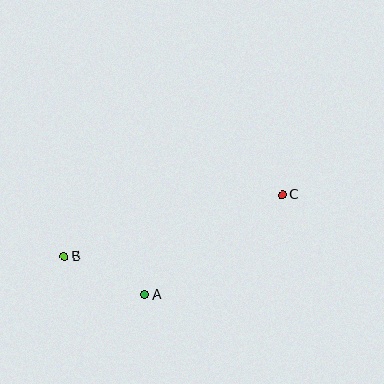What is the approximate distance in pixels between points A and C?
The distance between A and C is approximately 170 pixels.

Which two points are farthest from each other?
Points B and C are farthest from each other.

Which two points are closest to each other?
Points A and B are closest to each other.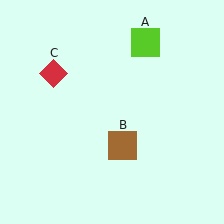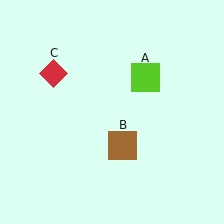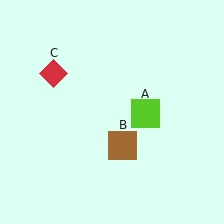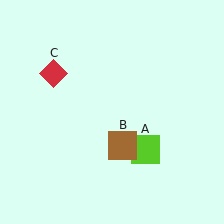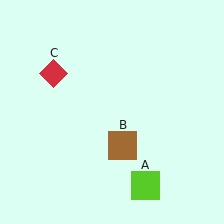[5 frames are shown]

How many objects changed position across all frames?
1 object changed position: lime square (object A).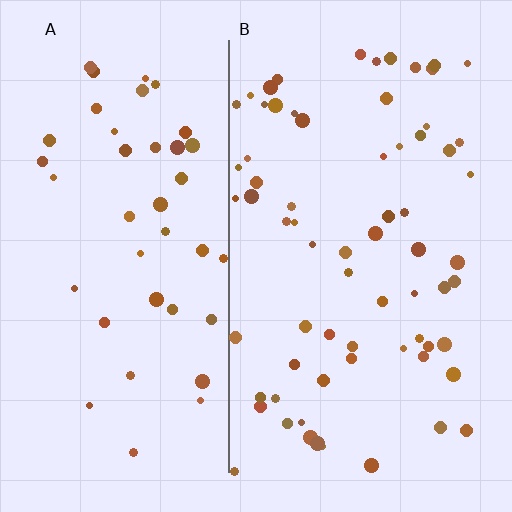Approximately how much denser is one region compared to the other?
Approximately 1.6× — region B over region A.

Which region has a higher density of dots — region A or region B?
B (the right).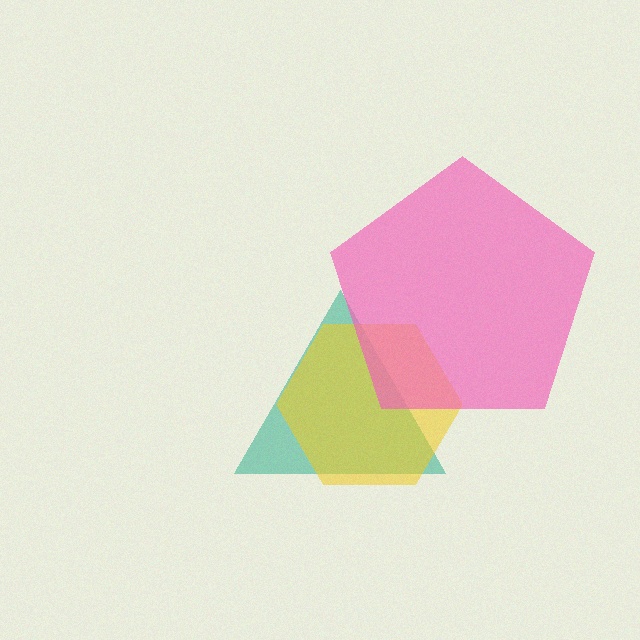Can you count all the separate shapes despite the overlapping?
Yes, there are 3 separate shapes.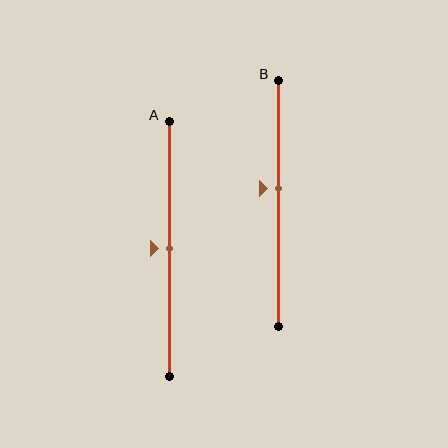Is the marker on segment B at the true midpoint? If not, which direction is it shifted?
No, the marker on segment B is shifted upward by about 6% of the segment length.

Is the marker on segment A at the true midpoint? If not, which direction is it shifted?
Yes, the marker on segment A is at the true midpoint.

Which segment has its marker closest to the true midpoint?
Segment A has its marker closest to the true midpoint.